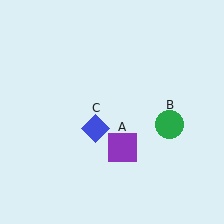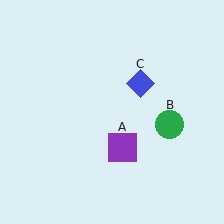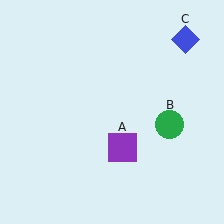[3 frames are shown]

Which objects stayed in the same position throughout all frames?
Purple square (object A) and green circle (object B) remained stationary.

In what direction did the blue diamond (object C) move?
The blue diamond (object C) moved up and to the right.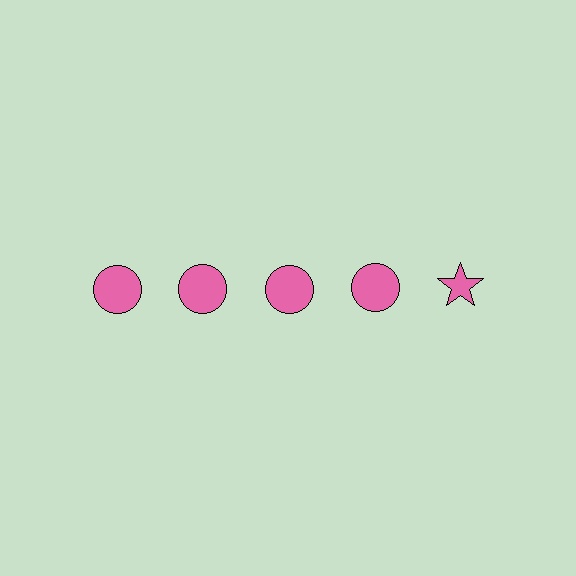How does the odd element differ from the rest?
It has a different shape: star instead of circle.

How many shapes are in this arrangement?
There are 5 shapes arranged in a grid pattern.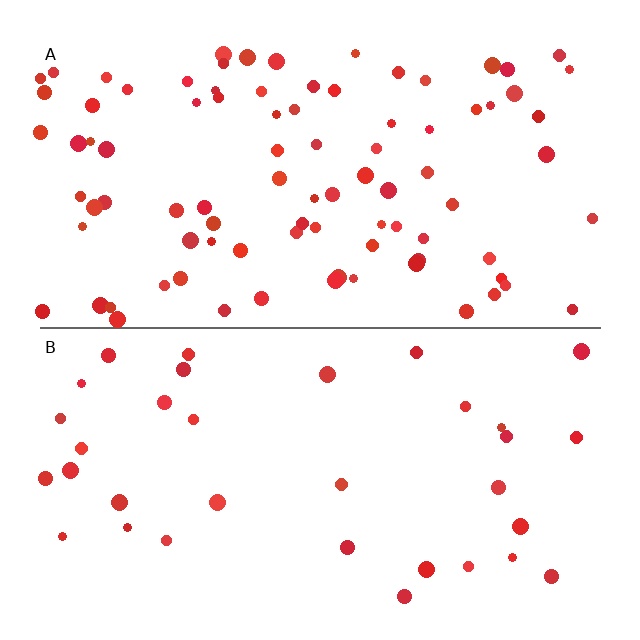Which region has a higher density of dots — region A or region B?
A (the top).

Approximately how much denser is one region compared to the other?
Approximately 2.6× — region A over region B.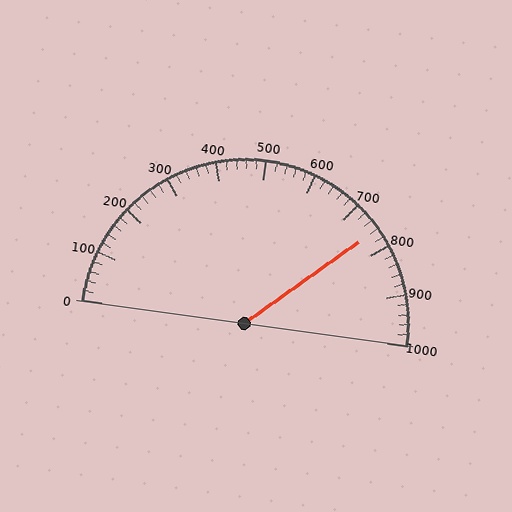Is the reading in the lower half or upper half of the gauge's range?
The reading is in the upper half of the range (0 to 1000).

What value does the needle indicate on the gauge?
The needle indicates approximately 760.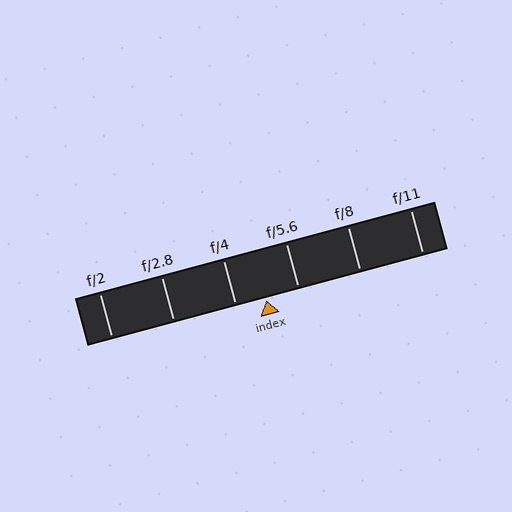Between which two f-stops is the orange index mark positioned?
The index mark is between f/4 and f/5.6.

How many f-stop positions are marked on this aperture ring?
There are 6 f-stop positions marked.